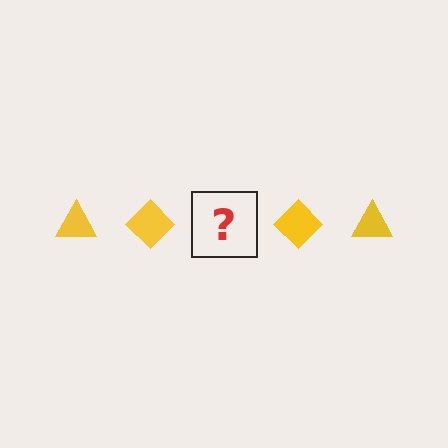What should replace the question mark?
The question mark should be replaced with a yellow triangle.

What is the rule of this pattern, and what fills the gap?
The rule is that the pattern cycles through triangle, diamond shapes in yellow. The gap should be filled with a yellow triangle.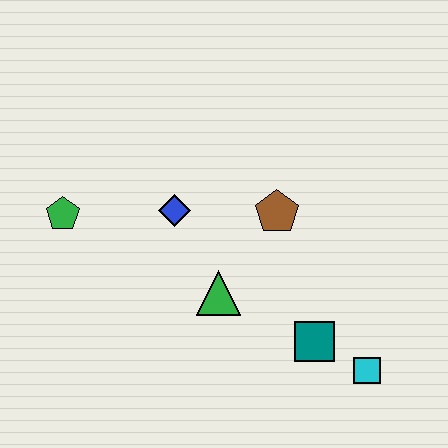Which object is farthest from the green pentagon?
The cyan square is farthest from the green pentagon.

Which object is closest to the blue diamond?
The green triangle is closest to the blue diamond.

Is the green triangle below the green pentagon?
Yes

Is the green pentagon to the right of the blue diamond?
No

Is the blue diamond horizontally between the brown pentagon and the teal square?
No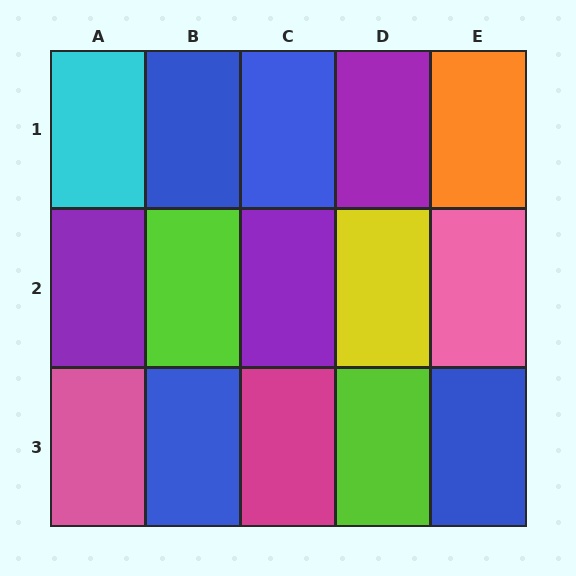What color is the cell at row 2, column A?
Purple.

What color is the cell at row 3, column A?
Pink.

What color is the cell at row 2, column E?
Pink.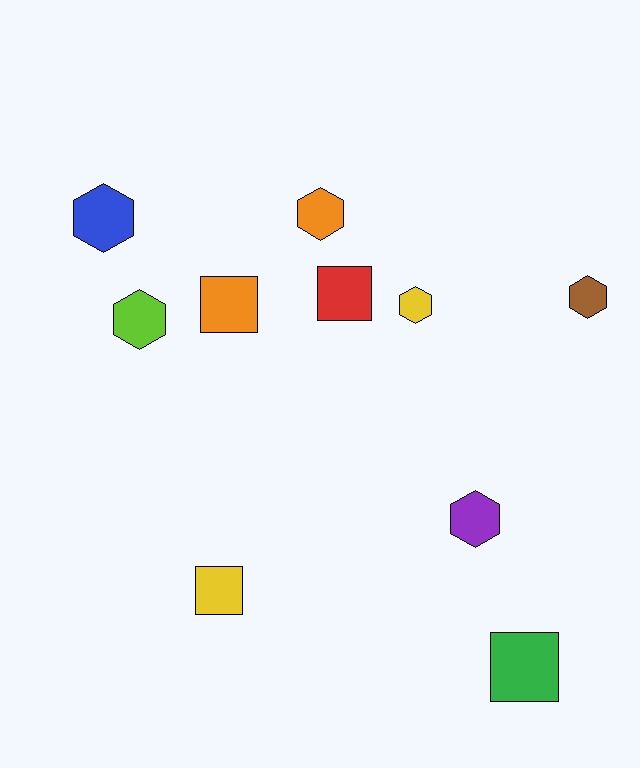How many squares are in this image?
There are 4 squares.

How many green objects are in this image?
There is 1 green object.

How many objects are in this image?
There are 10 objects.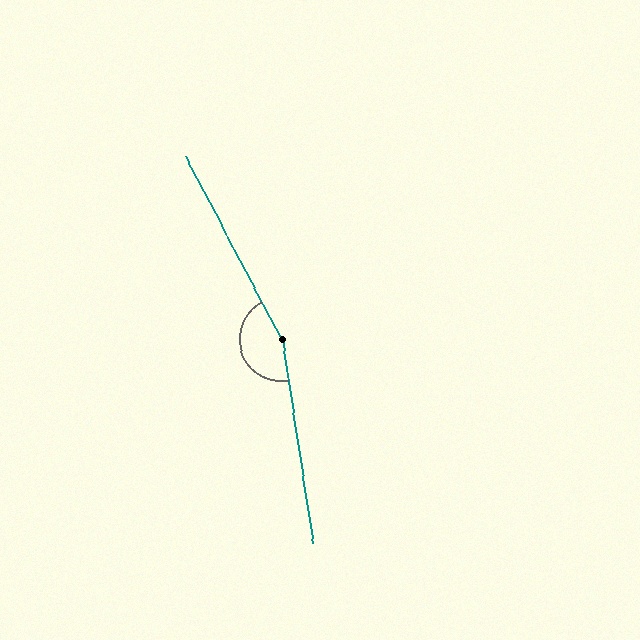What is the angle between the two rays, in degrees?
Approximately 161 degrees.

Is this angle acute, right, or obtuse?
It is obtuse.